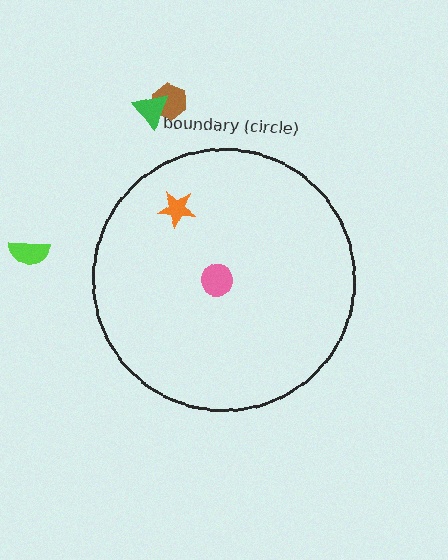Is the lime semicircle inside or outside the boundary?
Outside.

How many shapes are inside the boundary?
2 inside, 3 outside.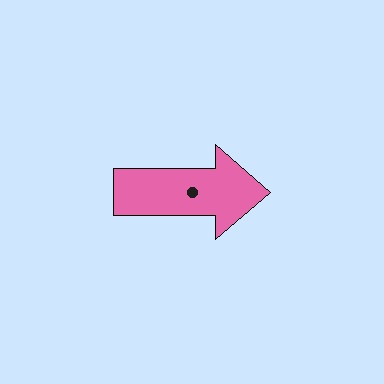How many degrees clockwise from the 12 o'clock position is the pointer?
Approximately 90 degrees.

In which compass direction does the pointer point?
East.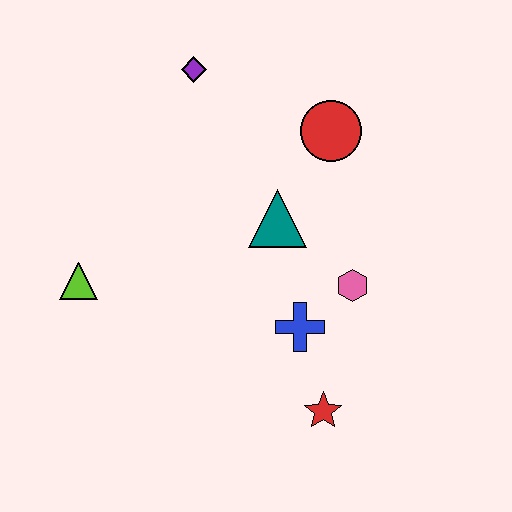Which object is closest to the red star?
The blue cross is closest to the red star.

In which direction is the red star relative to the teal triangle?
The red star is below the teal triangle.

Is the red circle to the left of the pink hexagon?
Yes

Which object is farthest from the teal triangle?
The lime triangle is farthest from the teal triangle.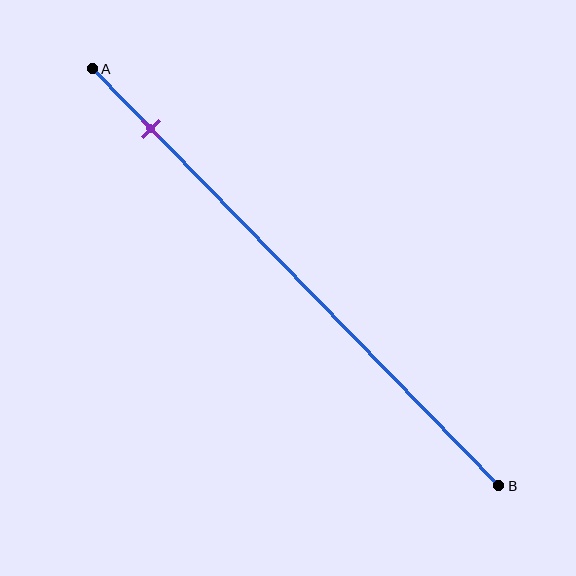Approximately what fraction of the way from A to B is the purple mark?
The purple mark is approximately 15% of the way from A to B.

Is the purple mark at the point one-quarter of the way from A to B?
No, the mark is at about 15% from A, not at the 25% one-quarter point.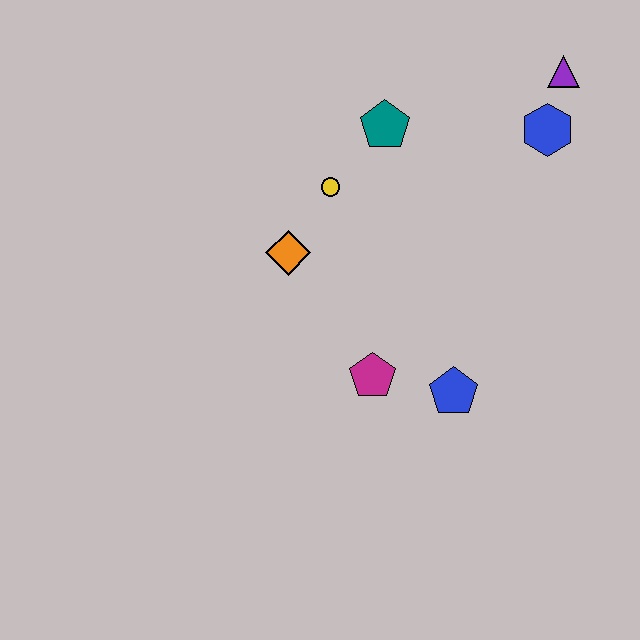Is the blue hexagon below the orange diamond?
No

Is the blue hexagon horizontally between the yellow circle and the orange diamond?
No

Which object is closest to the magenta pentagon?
The blue pentagon is closest to the magenta pentagon.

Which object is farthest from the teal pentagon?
The blue pentagon is farthest from the teal pentagon.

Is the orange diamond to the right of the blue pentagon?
No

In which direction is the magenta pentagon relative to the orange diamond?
The magenta pentagon is below the orange diamond.